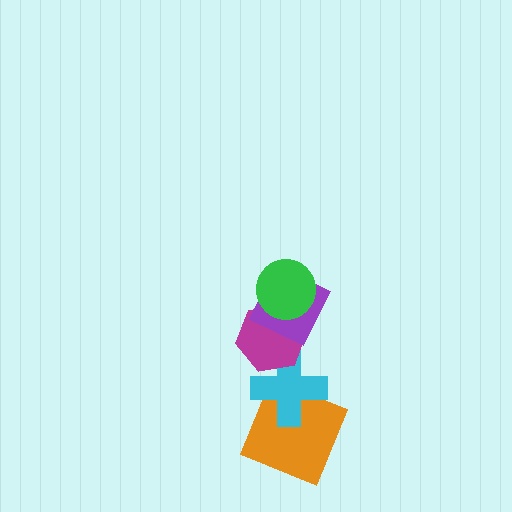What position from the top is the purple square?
The purple square is 2nd from the top.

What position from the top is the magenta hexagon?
The magenta hexagon is 3rd from the top.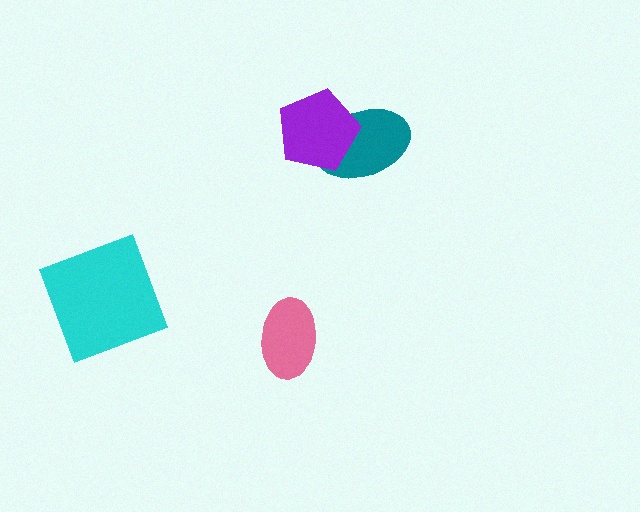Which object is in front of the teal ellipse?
The purple pentagon is in front of the teal ellipse.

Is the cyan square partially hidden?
No, no other shape covers it.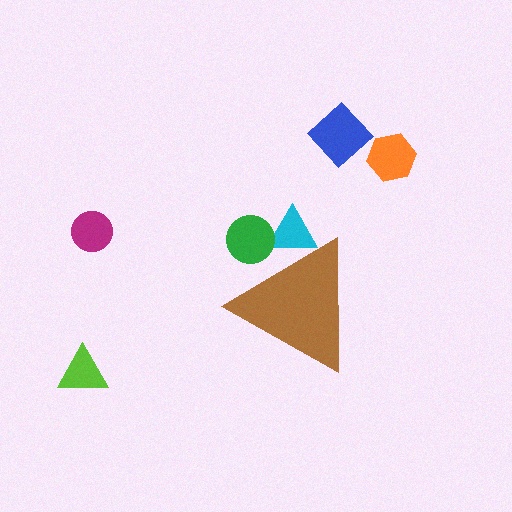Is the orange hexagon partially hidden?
No, the orange hexagon is fully visible.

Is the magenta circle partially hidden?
No, the magenta circle is fully visible.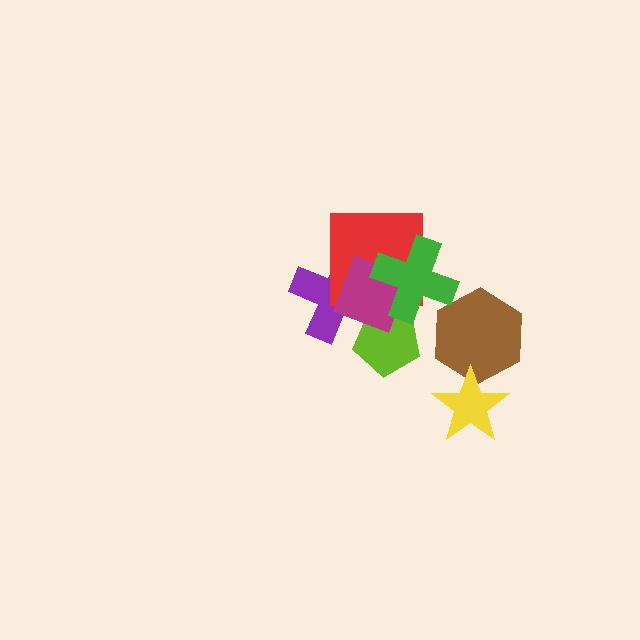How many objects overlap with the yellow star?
1 object overlaps with the yellow star.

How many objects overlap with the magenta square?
4 objects overlap with the magenta square.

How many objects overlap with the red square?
3 objects overlap with the red square.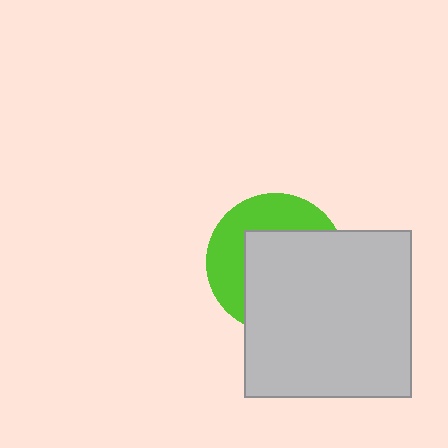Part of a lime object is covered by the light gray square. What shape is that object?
It is a circle.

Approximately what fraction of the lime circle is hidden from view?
Roughly 61% of the lime circle is hidden behind the light gray square.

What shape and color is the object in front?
The object in front is a light gray square.